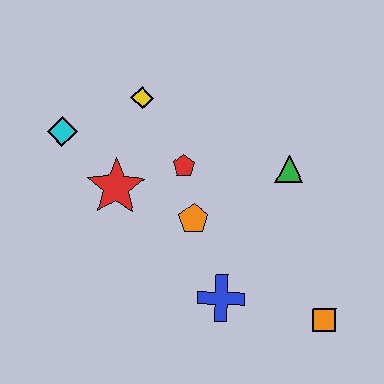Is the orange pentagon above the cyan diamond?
No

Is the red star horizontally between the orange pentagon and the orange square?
No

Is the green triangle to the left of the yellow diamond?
No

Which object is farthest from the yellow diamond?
The orange square is farthest from the yellow diamond.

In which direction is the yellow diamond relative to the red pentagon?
The yellow diamond is above the red pentagon.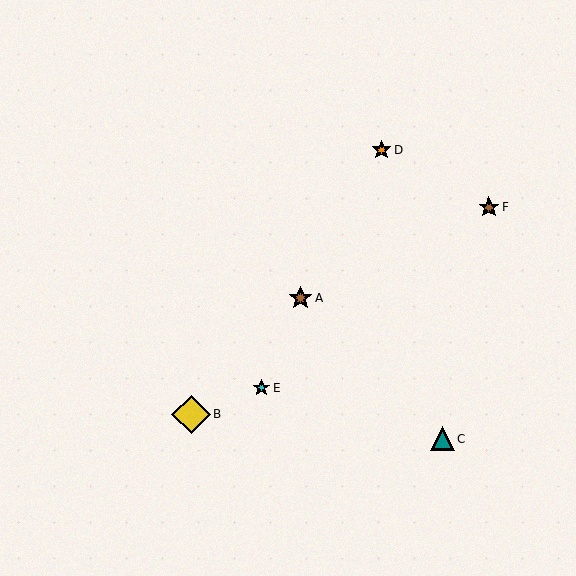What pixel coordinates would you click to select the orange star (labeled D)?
Click at (382, 150) to select the orange star D.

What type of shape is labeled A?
Shape A is a brown star.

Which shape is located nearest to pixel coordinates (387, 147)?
The orange star (labeled D) at (382, 150) is nearest to that location.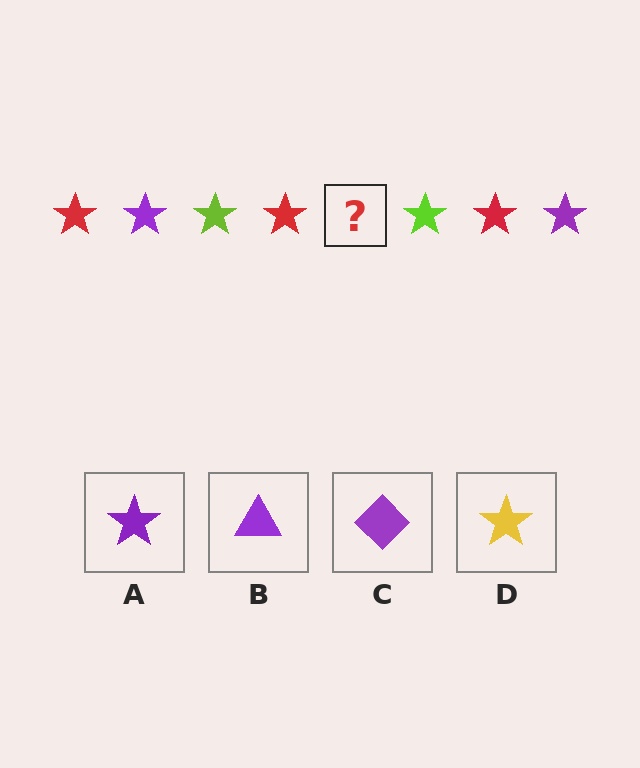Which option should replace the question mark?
Option A.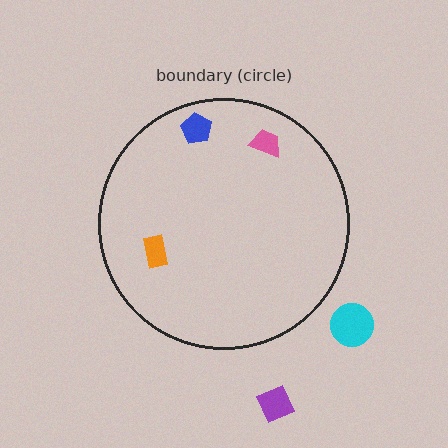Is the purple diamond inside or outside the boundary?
Outside.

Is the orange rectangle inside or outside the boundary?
Inside.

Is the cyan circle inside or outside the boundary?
Outside.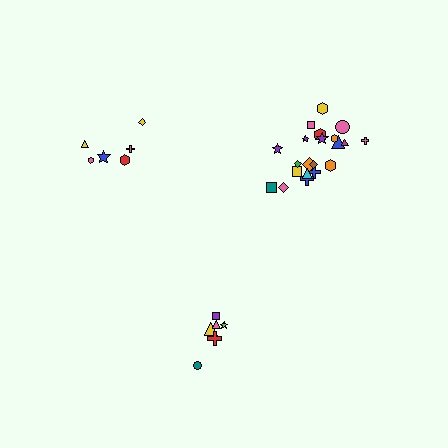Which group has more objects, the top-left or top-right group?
The top-right group.